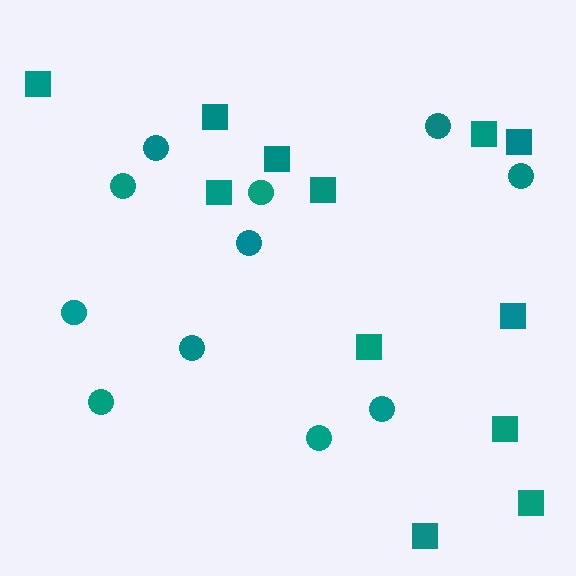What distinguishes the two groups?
There are 2 groups: one group of circles (11) and one group of squares (12).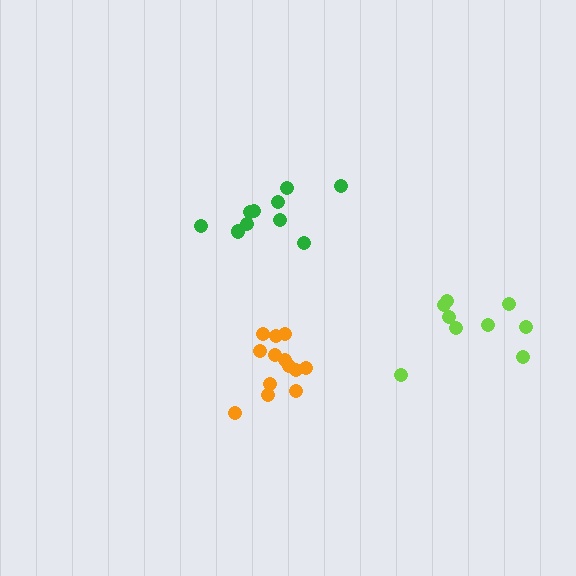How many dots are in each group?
Group 1: 10 dots, Group 2: 13 dots, Group 3: 9 dots (32 total).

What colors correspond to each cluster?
The clusters are colored: green, orange, lime.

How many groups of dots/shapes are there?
There are 3 groups.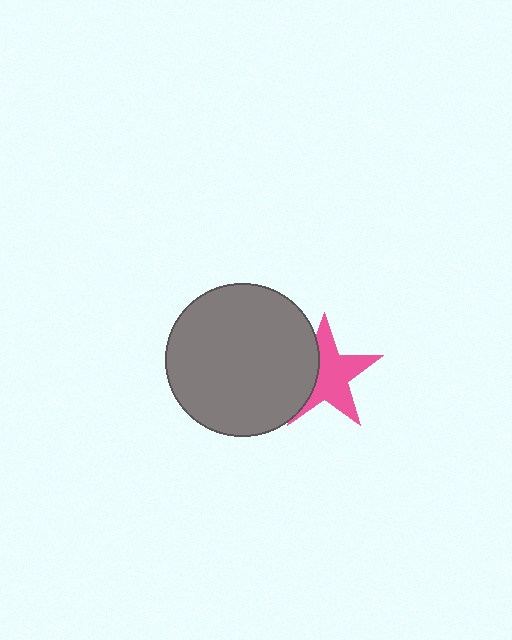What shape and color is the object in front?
The object in front is a gray circle.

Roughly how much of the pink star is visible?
Most of it is visible (roughly 66%).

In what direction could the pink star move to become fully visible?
The pink star could move right. That would shift it out from behind the gray circle entirely.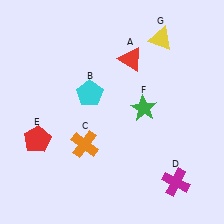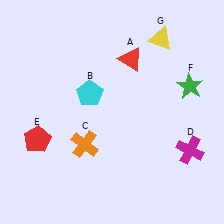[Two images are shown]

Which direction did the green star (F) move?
The green star (F) moved right.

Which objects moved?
The objects that moved are: the magenta cross (D), the green star (F).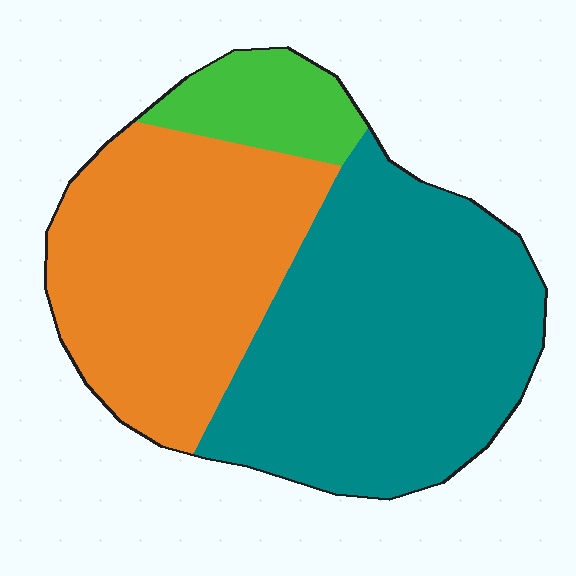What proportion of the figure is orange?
Orange takes up about two fifths (2/5) of the figure.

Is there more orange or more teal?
Teal.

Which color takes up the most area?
Teal, at roughly 50%.